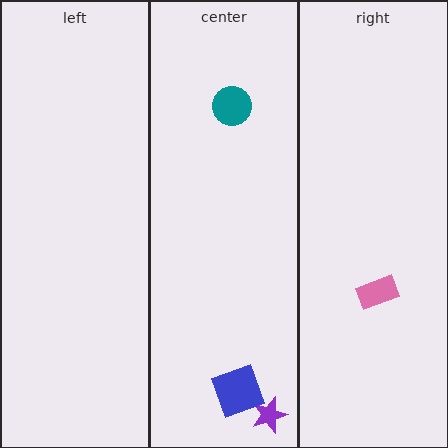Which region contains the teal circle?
The center region.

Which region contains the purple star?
The center region.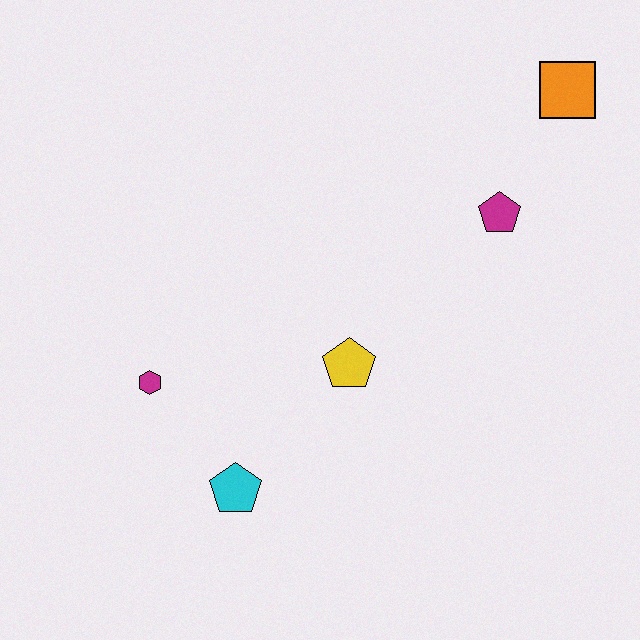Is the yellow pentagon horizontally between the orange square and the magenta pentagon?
No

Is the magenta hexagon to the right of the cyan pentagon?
No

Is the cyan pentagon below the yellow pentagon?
Yes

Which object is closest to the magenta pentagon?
The orange square is closest to the magenta pentagon.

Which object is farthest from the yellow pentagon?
The orange square is farthest from the yellow pentagon.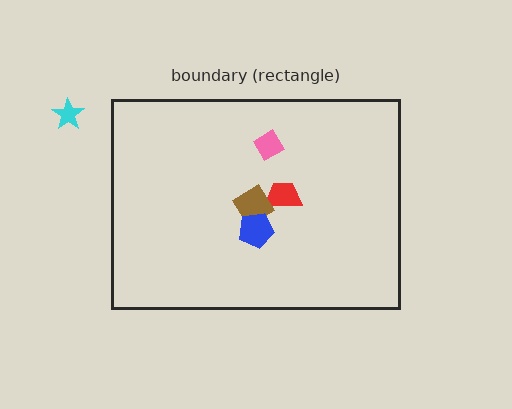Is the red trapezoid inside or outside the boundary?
Inside.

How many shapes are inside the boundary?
4 inside, 1 outside.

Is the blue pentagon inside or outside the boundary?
Inside.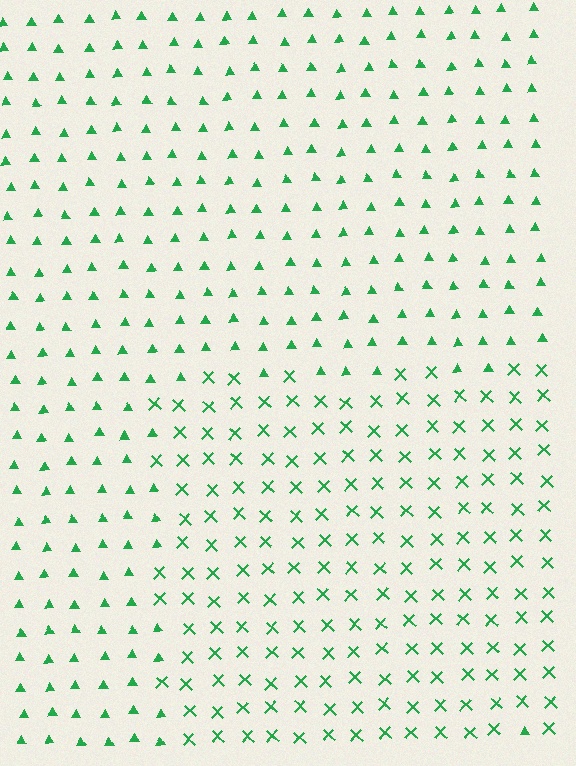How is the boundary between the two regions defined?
The boundary is defined by a change in element shape: X marks inside vs. triangles outside. All elements share the same color and spacing.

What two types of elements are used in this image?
The image uses X marks inside the rectangle region and triangles outside it.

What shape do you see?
I see a rectangle.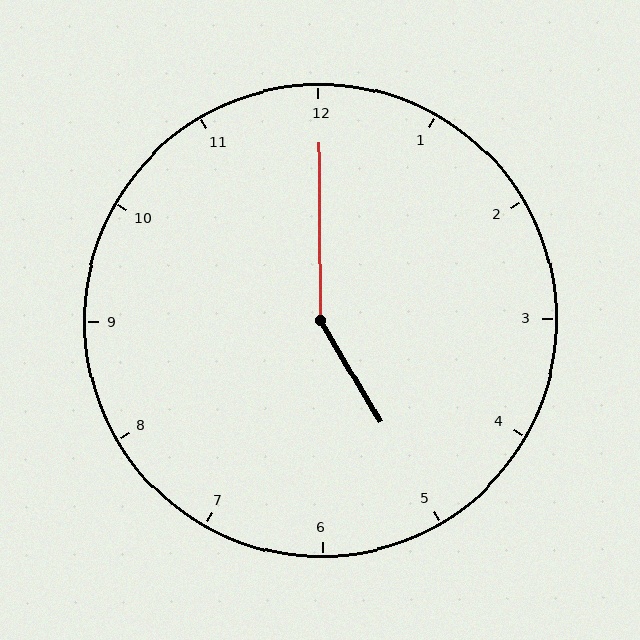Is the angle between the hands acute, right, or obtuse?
It is obtuse.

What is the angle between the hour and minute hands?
Approximately 150 degrees.